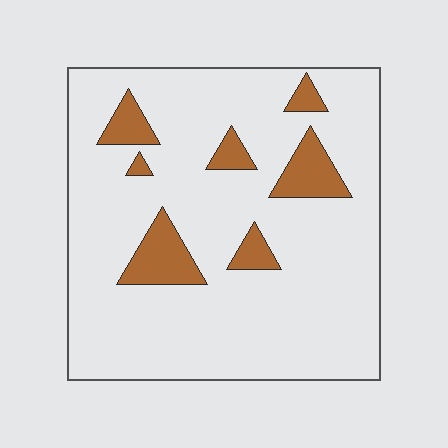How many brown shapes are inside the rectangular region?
7.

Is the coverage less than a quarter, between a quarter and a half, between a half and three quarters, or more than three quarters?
Less than a quarter.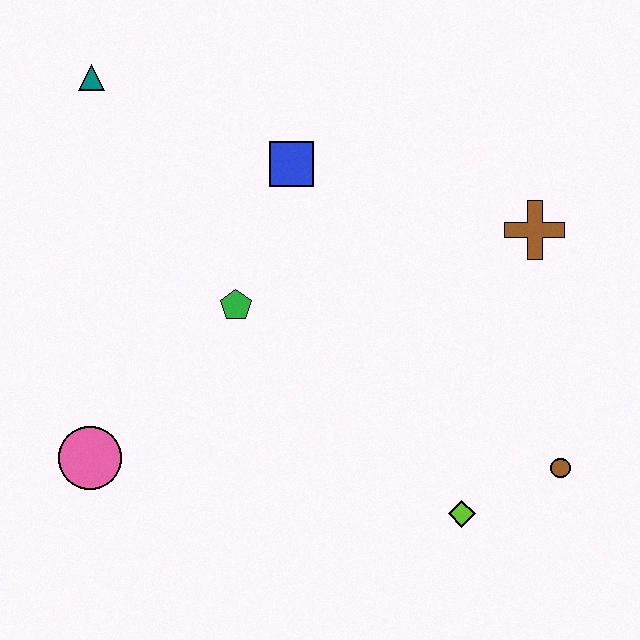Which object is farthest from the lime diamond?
The teal triangle is farthest from the lime diamond.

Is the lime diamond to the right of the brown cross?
No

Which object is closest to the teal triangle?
The blue square is closest to the teal triangle.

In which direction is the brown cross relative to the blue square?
The brown cross is to the right of the blue square.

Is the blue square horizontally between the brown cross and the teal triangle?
Yes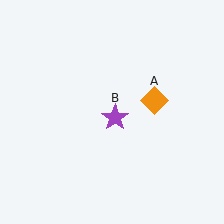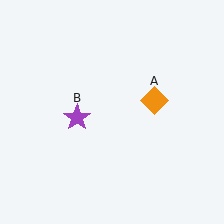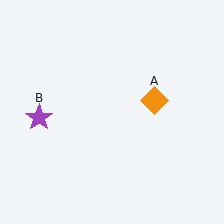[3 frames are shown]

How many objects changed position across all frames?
1 object changed position: purple star (object B).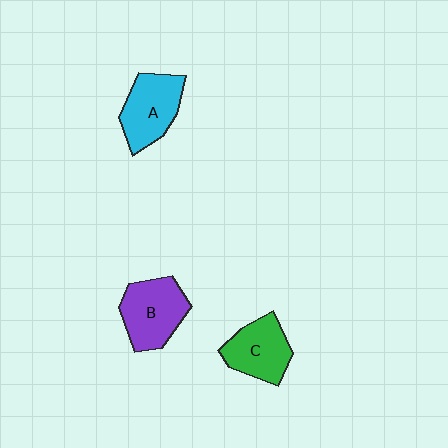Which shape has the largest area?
Shape B (purple).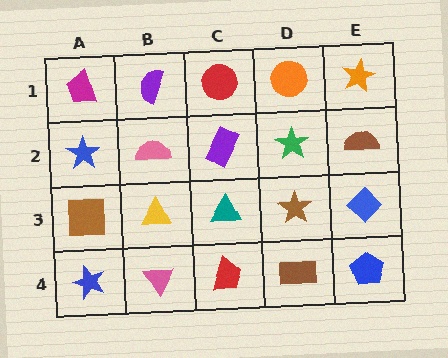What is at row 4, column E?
A blue pentagon.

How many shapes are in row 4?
5 shapes.